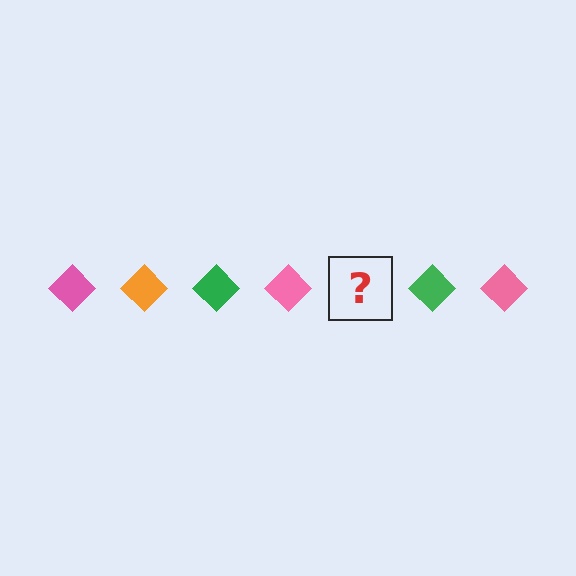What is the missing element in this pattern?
The missing element is an orange diamond.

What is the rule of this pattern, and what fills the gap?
The rule is that the pattern cycles through pink, orange, green diamonds. The gap should be filled with an orange diamond.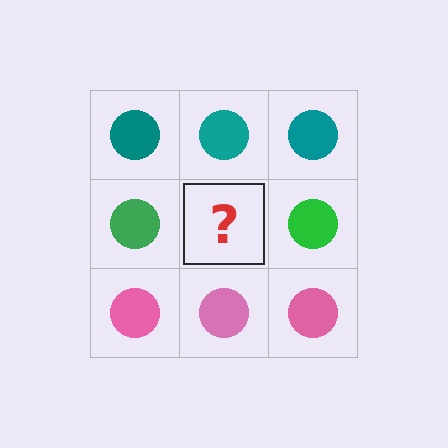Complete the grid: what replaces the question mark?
The question mark should be replaced with a green circle.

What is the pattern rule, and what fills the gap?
The rule is that each row has a consistent color. The gap should be filled with a green circle.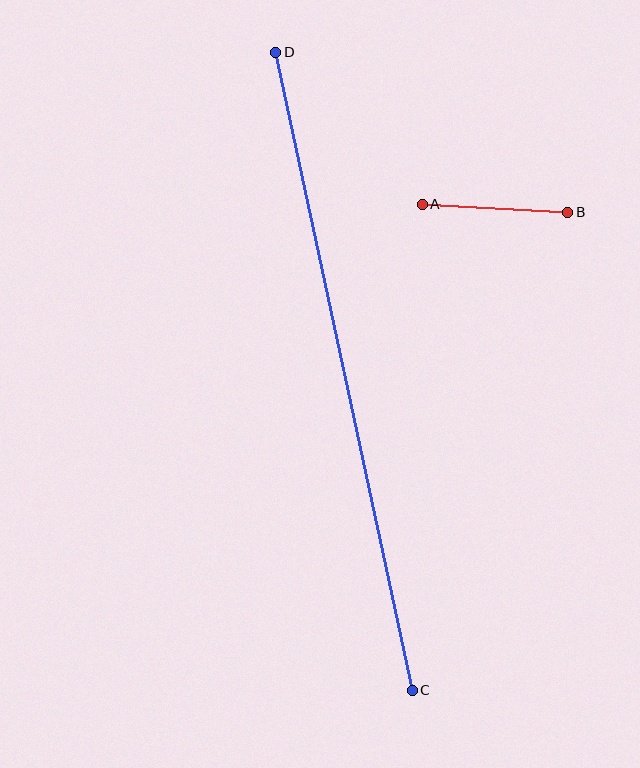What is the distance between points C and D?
The distance is approximately 653 pixels.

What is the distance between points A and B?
The distance is approximately 146 pixels.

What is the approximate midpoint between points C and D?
The midpoint is at approximately (344, 371) pixels.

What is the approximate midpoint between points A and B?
The midpoint is at approximately (495, 208) pixels.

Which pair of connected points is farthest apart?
Points C and D are farthest apart.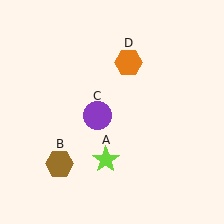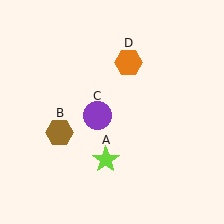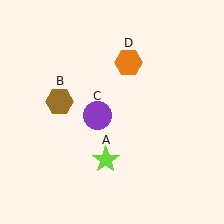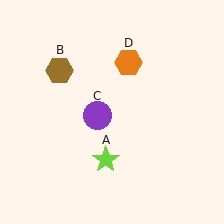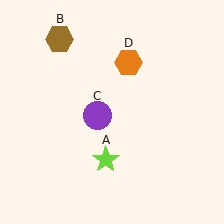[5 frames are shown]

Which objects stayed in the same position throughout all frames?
Lime star (object A) and purple circle (object C) and orange hexagon (object D) remained stationary.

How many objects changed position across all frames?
1 object changed position: brown hexagon (object B).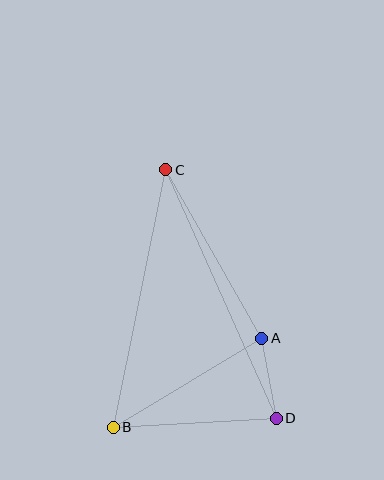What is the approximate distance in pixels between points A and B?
The distance between A and B is approximately 173 pixels.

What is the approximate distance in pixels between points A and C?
The distance between A and C is approximately 194 pixels.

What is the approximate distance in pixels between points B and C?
The distance between B and C is approximately 263 pixels.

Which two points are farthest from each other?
Points C and D are farthest from each other.